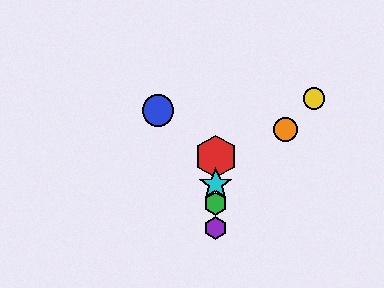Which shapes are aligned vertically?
The red hexagon, the green hexagon, the purple hexagon, the cyan star are aligned vertically.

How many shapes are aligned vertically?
4 shapes (the red hexagon, the green hexagon, the purple hexagon, the cyan star) are aligned vertically.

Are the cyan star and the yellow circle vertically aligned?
No, the cyan star is at x≈216 and the yellow circle is at x≈314.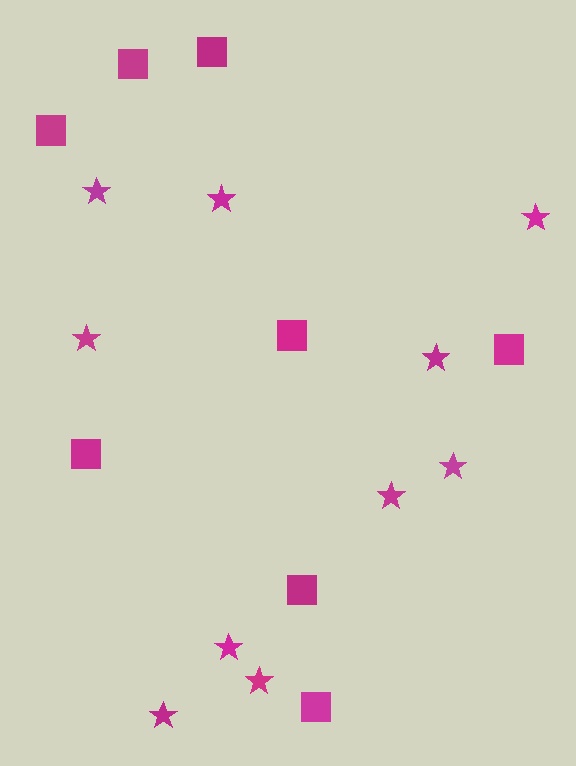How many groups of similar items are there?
There are 2 groups: one group of stars (10) and one group of squares (8).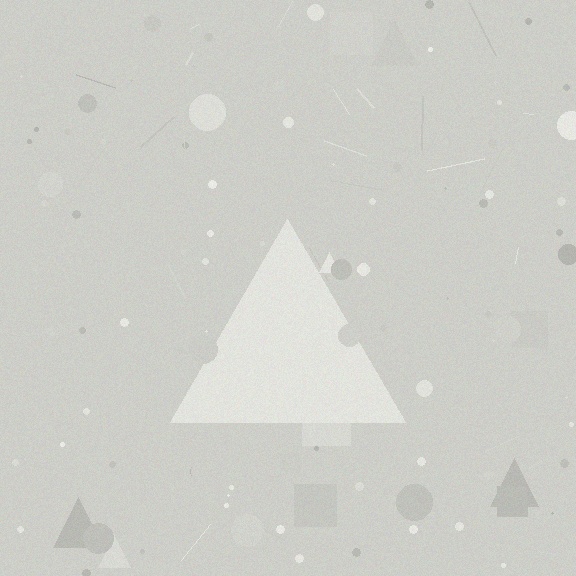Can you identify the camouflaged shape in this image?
The camouflaged shape is a triangle.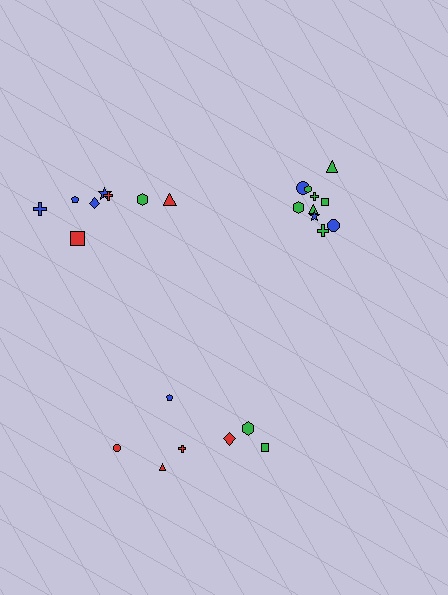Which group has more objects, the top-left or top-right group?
The top-right group.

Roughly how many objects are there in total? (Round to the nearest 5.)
Roughly 25 objects in total.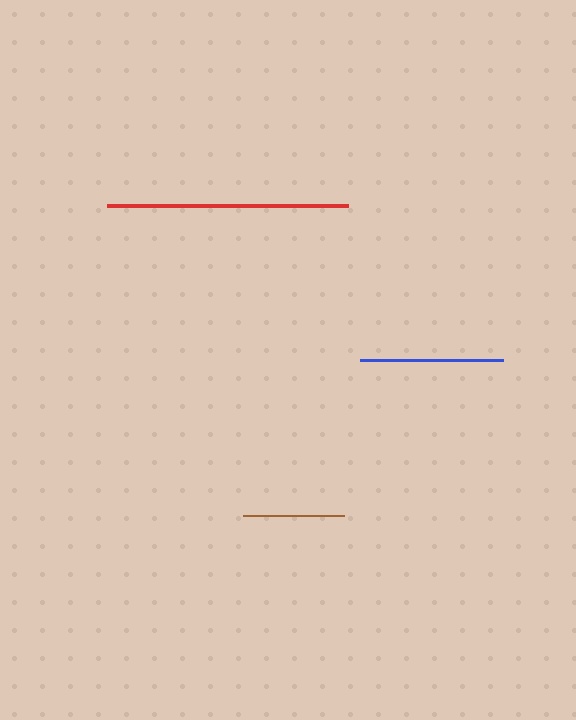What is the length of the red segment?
The red segment is approximately 242 pixels long.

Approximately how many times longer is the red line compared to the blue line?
The red line is approximately 1.7 times the length of the blue line.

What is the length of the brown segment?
The brown segment is approximately 101 pixels long.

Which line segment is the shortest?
The brown line is the shortest at approximately 101 pixels.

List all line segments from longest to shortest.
From longest to shortest: red, blue, brown.